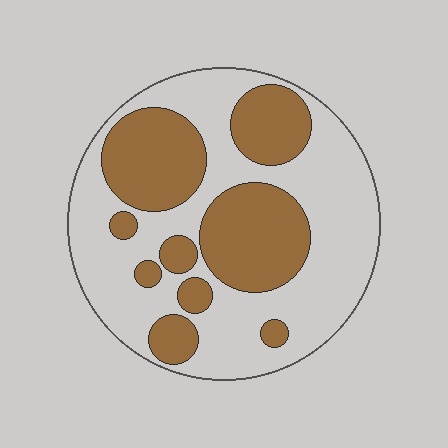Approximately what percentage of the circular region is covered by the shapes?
Approximately 40%.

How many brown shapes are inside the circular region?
9.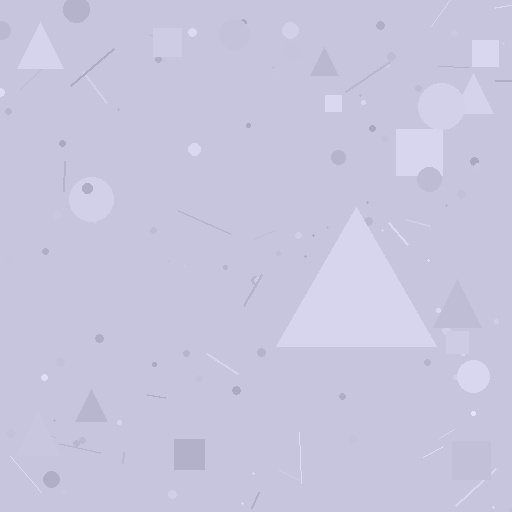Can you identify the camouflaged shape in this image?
The camouflaged shape is a triangle.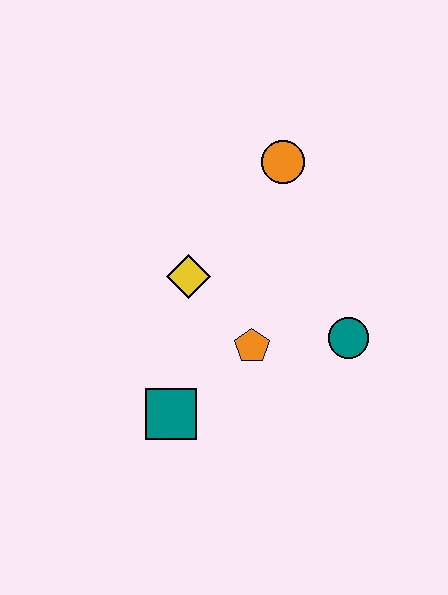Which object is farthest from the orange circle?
The teal square is farthest from the orange circle.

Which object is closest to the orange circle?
The yellow diamond is closest to the orange circle.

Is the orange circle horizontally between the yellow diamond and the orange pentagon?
No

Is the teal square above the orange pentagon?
No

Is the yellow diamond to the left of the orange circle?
Yes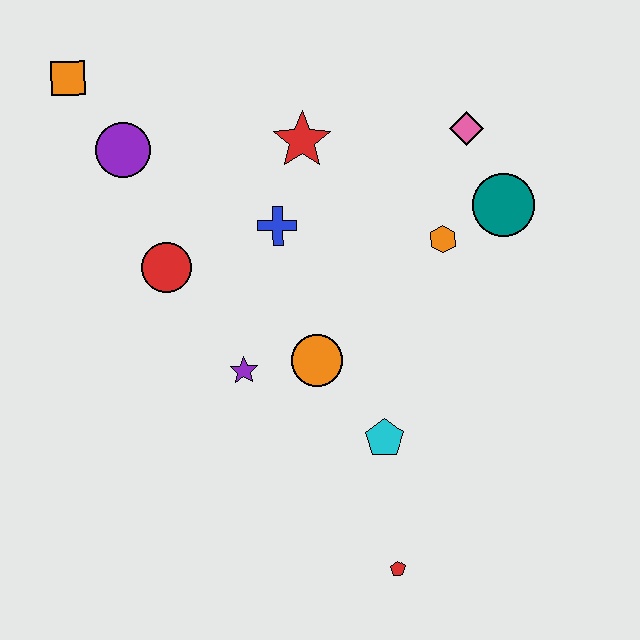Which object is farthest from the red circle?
The red pentagon is farthest from the red circle.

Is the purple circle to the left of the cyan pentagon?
Yes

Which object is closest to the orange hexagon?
The teal circle is closest to the orange hexagon.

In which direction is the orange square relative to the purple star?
The orange square is above the purple star.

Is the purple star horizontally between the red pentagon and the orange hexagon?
No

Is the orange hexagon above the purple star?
Yes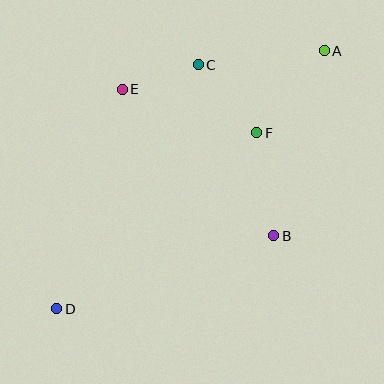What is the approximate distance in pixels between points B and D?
The distance between B and D is approximately 229 pixels.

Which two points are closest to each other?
Points C and E are closest to each other.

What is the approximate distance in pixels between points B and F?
The distance between B and F is approximately 104 pixels.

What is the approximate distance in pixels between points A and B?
The distance between A and B is approximately 192 pixels.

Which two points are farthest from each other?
Points A and D are farthest from each other.